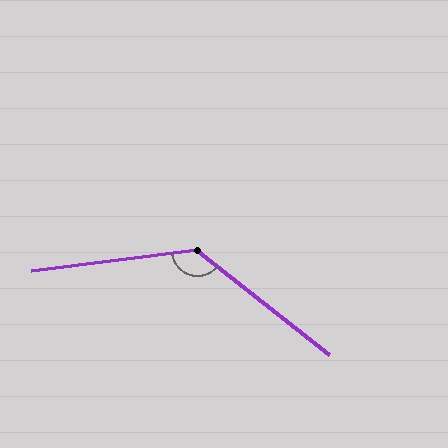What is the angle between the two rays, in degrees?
Approximately 135 degrees.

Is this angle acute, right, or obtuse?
It is obtuse.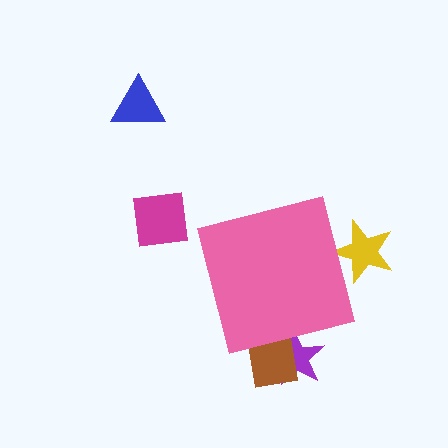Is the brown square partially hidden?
Yes, the brown square is partially hidden behind the pink square.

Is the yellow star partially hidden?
Yes, the yellow star is partially hidden behind the pink square.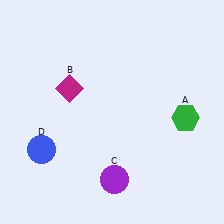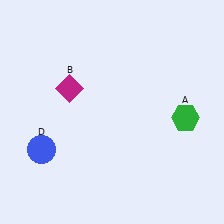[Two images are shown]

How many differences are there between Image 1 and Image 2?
There is 1 difference between the two images.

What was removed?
The purple circle (C) was removed in Image 2.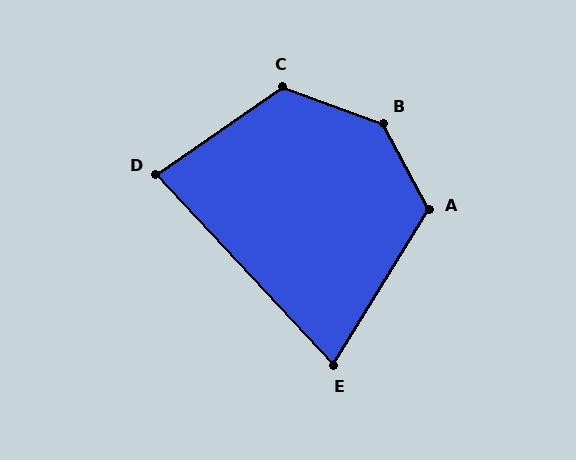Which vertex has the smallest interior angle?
E, at approximately 75 degrees.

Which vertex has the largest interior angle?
B, at approximately 138 degrees.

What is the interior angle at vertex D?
Approximately 82 degrees (acute).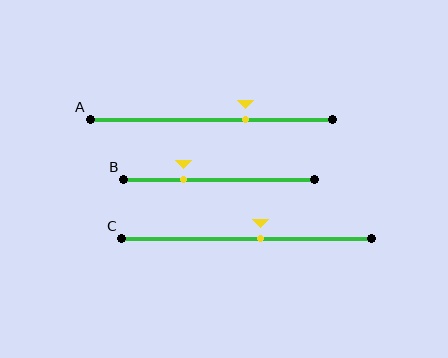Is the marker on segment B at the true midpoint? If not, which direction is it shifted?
No, the marker on segment B is shifted to the left by about 19% of the segment length.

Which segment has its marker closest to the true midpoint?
Segment C has its marker closest to the true midpoint.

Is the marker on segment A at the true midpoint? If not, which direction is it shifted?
No, the marker on segment A is shifted to the right by about 14% of the segment length.